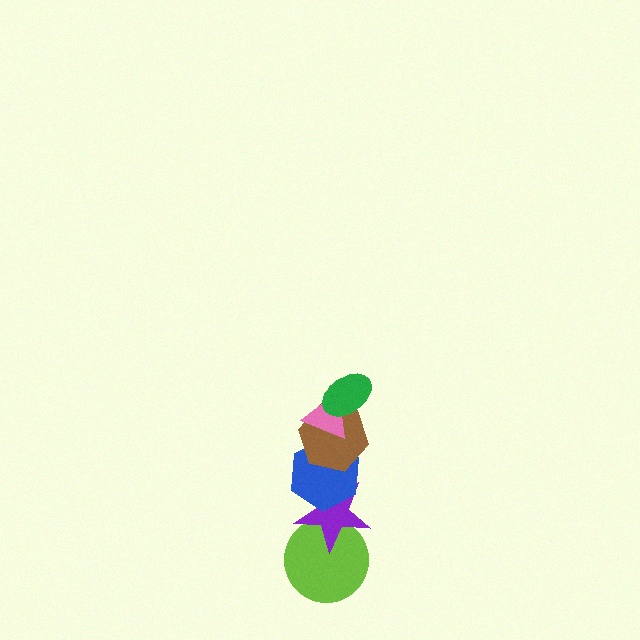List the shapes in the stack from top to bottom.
From top to bottom: the green ellipse, the pink triangle, the brown hexagon, the blue hexagon, the purple star, the lime circle.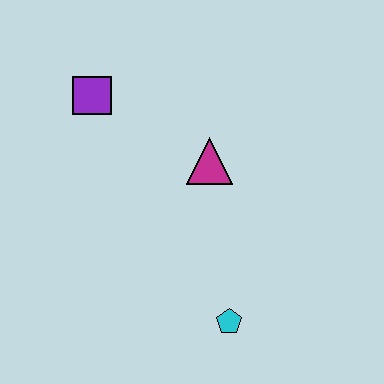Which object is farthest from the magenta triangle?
The cyan pentagon is farthest from the magenta triangle.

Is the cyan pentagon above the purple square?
No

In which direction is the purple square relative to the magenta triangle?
The purple square is to the left of the magenta triangle.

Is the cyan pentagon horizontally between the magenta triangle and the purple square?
No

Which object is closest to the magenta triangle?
The purple square is closest to the magenta triangle.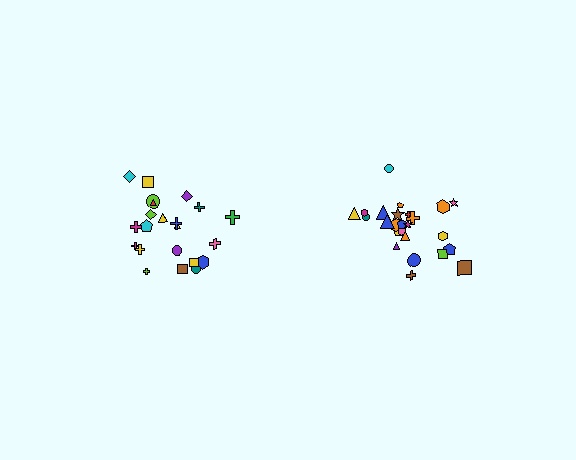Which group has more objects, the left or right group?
The right group.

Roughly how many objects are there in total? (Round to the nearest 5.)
Roughly 45 objects in total.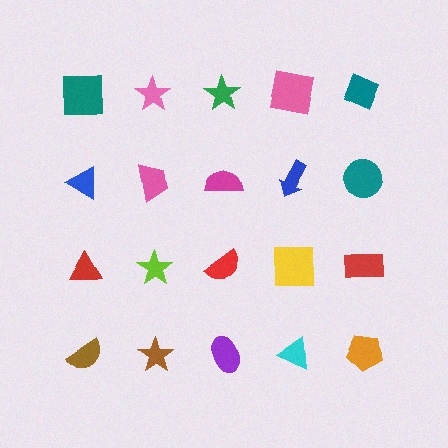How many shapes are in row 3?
5 shapes.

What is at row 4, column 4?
A cyan triangle.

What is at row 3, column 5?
A red rectangle.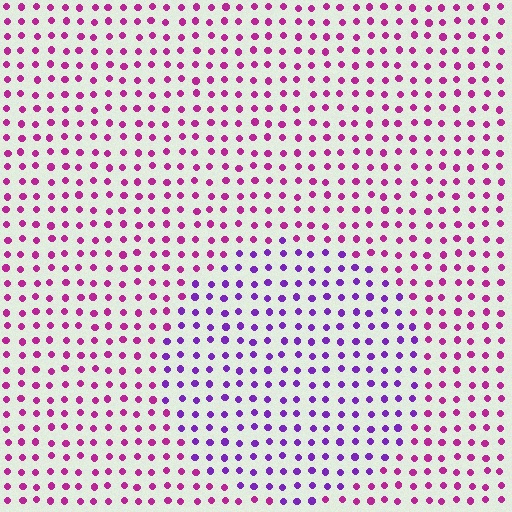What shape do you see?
I see a circle.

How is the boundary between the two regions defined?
The boundary is defined purely by a slight shift in hue (about 39 degrees). Spacing, size, and orientation are identical on both sides.